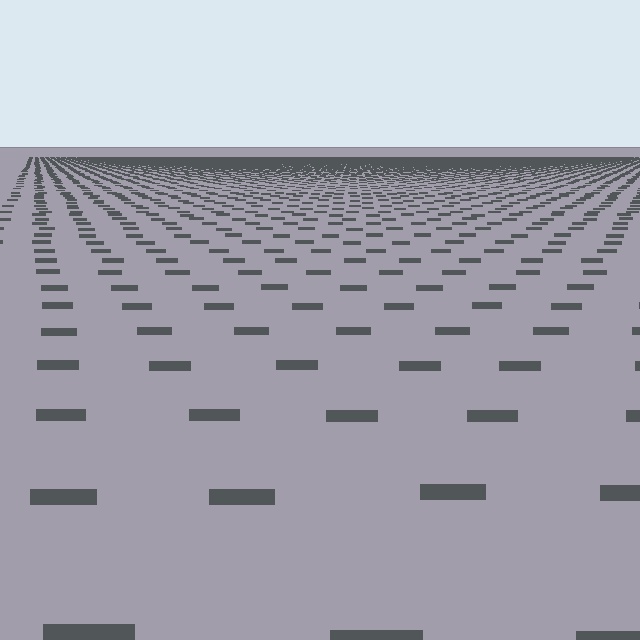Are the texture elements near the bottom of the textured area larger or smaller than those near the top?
Larger. Near the bottom, elements are closer to the viewer and appear at a bigger on-screen size.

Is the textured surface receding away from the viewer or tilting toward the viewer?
The surface is receding away from the viewer. Texture elements get smaller and denser toward the top.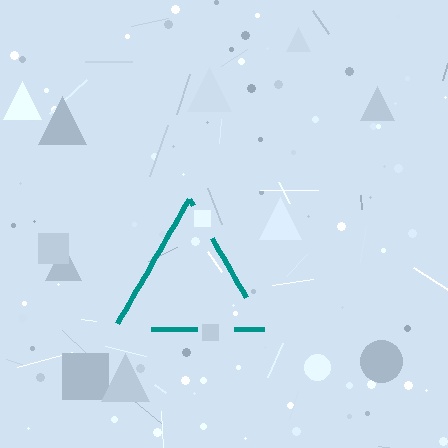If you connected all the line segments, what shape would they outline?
They would outline a triangle.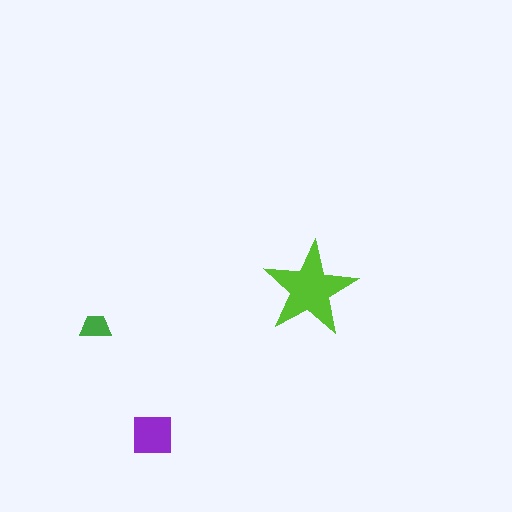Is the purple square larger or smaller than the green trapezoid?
Larger.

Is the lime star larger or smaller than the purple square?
Larger.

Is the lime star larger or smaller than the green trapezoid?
Larger.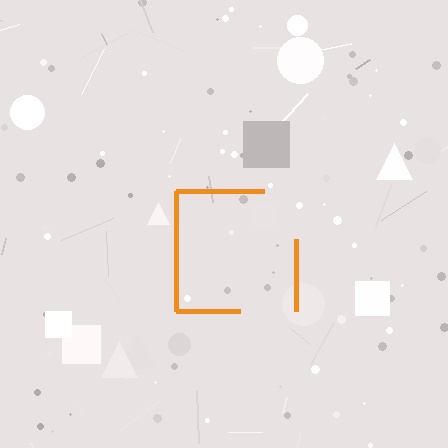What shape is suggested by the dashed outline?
The dashed outline suggests a square.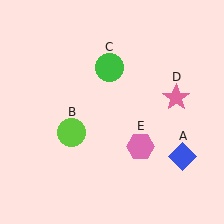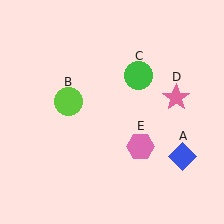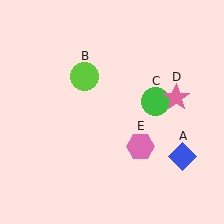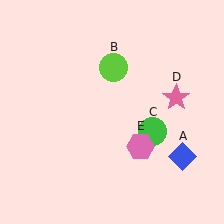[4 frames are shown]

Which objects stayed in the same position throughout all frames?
Blue diamond (object A) and pink star (object D) and pink hexagon (object E) remained stationary.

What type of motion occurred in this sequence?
The lime circle (object B), green circle (object C) rotated clockwise around the center of the scene.